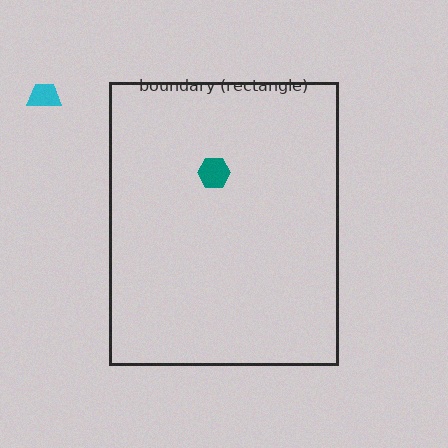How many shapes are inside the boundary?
1 inside, 1 outside.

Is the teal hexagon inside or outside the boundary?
Inside.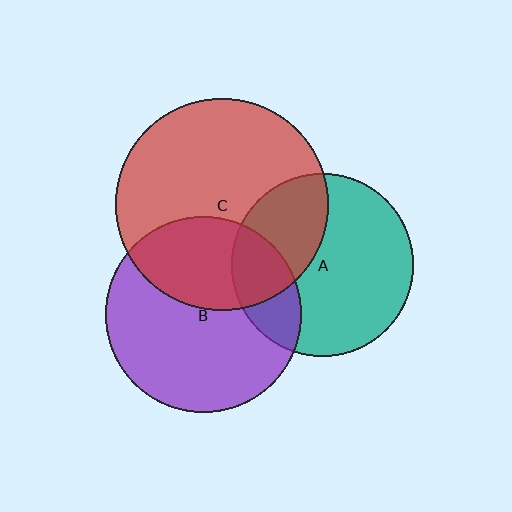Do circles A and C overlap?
Yes.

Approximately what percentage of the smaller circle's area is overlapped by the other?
Approximately 35%.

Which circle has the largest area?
Circle C (red).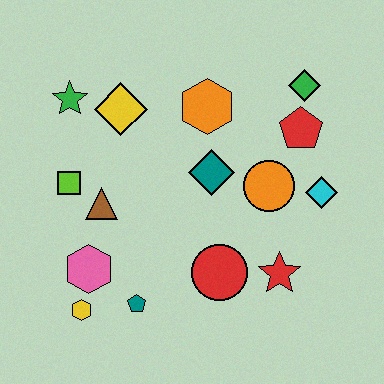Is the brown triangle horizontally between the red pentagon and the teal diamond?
No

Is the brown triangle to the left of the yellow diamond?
Yes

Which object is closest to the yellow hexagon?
The pink hexagon is closest to the yellow hexagon.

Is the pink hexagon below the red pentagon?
Yes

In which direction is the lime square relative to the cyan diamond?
The lime square is to the left of the cyan diamond.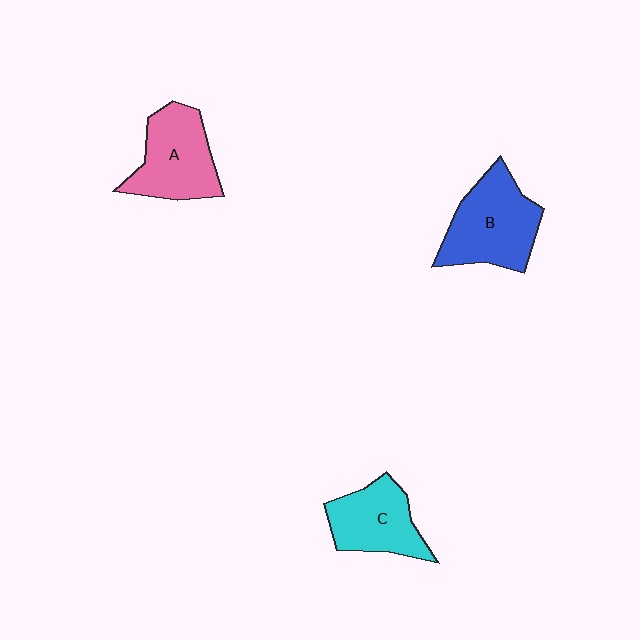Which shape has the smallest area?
Shape C (cyan).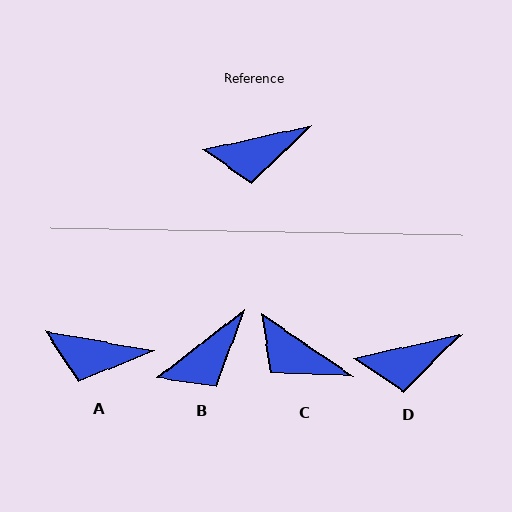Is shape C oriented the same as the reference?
No, it is off by about 46 degrees.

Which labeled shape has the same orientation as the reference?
D.